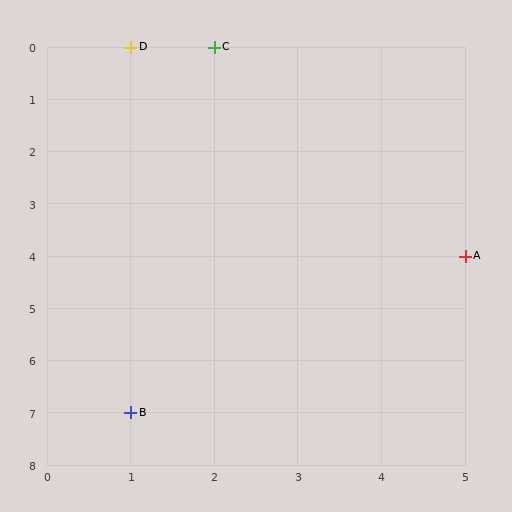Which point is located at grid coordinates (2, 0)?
Point C is at (2, 0).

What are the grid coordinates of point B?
Point B is at grid coordinates (1, 7).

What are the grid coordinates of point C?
Point C is at grid coordinates (2, 0).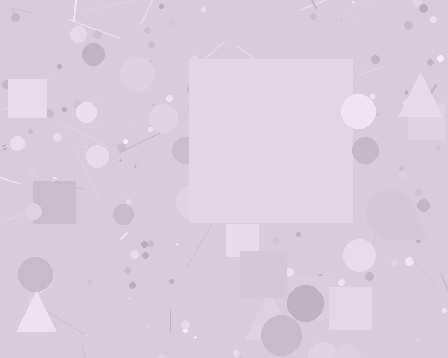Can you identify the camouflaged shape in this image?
The camouflaged shape is a square.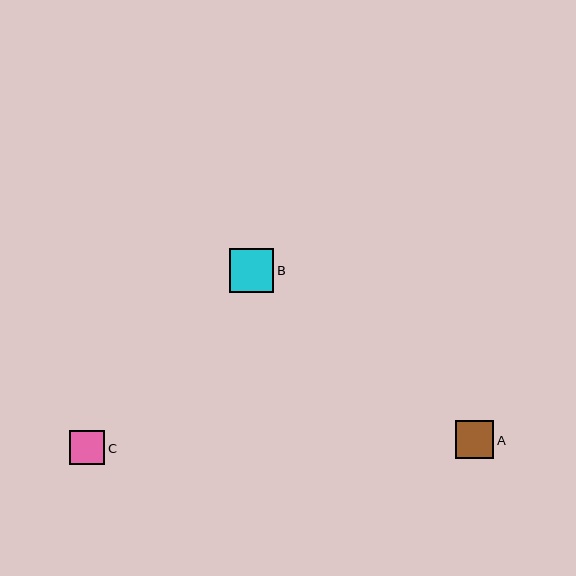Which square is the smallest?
Square C is the smallest with a size of approximately 35 pixels.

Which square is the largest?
Square B is the largest with a size of approximately 44 pixels.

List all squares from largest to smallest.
From largest to smallest: B, A, C.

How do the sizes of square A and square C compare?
Square A and square C are approximately the same size.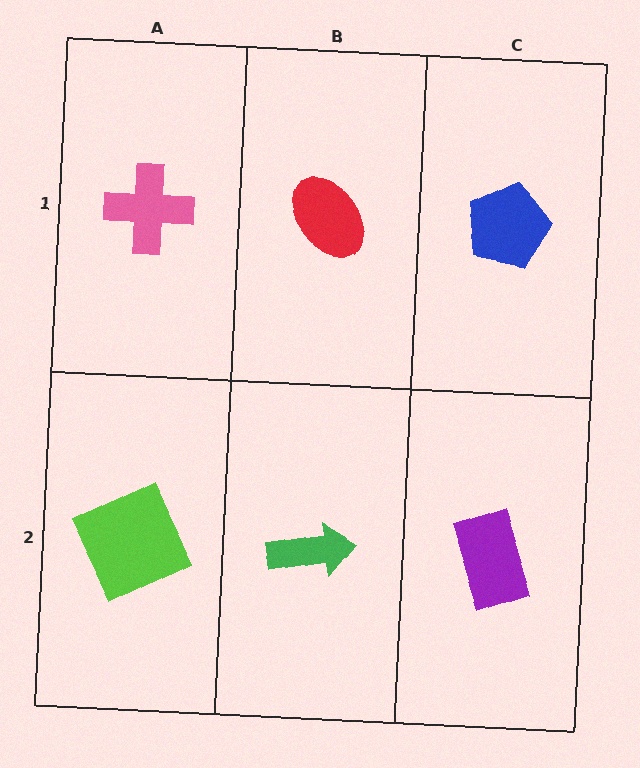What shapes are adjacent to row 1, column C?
A purple rectangle (row 2, column C), a red ellipse (row 1, column B).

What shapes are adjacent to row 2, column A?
A pink cross (row 1, column A), a green arrow (row 2, column B).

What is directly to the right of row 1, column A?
A red ellipse.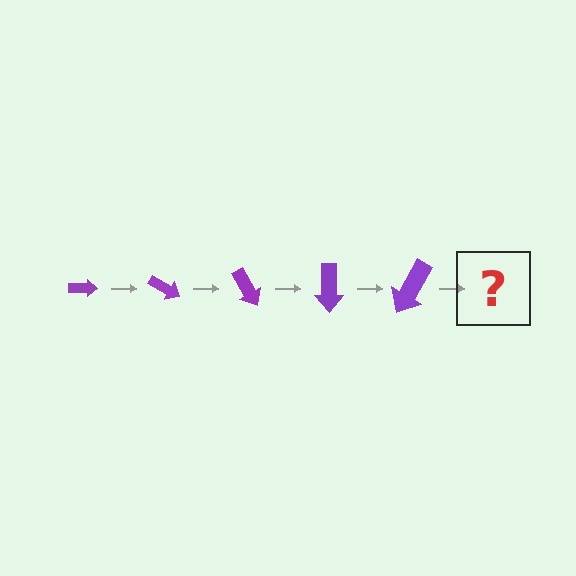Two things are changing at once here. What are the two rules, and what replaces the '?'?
The two rules are that the arrow grows larger each step and it rotates 30 degrees each step. The '?' should be an arrow, larger than the previous one and rotated 150 degrees from the start.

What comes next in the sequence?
The next element should be an arrow, larger than the previous one and rotated 150 degrees from the start.